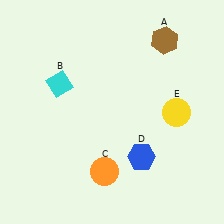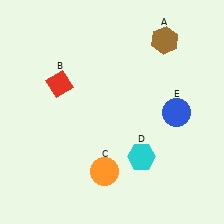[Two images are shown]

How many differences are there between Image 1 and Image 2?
There are 3 differences between the two images.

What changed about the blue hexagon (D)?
In Image 1, D is blue. In Image 2, it changed to cyan.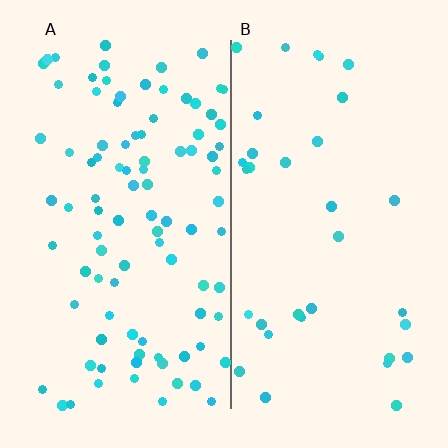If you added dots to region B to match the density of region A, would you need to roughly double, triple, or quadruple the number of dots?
Approximately triple.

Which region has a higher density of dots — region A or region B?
A (the left).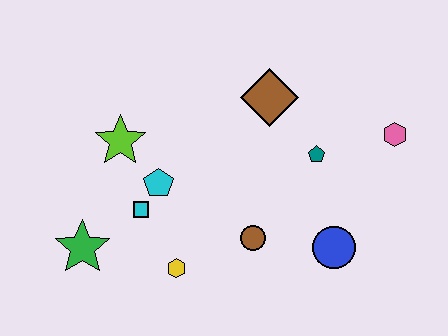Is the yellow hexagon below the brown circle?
Yes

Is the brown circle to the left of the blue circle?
Yes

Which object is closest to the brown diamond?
The teal pentagon is closest to the brown diamond.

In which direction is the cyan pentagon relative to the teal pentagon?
The cyan pentagon is to the left of the teal pentagon.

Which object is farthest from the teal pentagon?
The green star is farthest from the teal pentagon.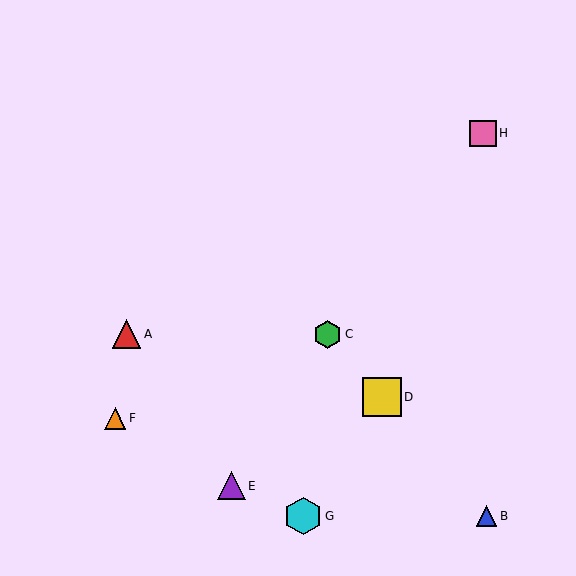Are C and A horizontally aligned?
Yes, both are at y≈334.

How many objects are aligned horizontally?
2 objects (A, C) are aligned horizontally.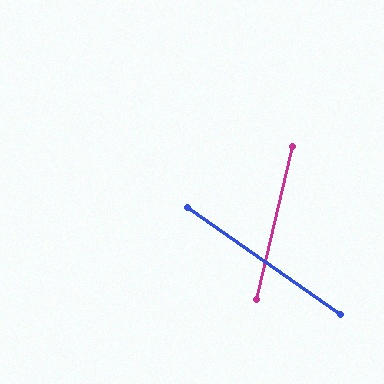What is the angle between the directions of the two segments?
Approximately 68 degrees.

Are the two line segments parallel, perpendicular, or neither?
Neither parallel nor perpendicular — they differ by about 68°.